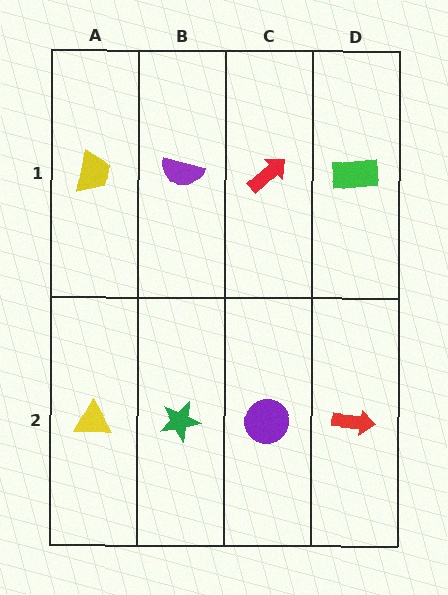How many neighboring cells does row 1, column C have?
3.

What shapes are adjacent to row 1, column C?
A purple circle (row 2, column C), a purple semicircle (row 1, column B), a green rectangle (row 1, column D).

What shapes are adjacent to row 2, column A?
A yellow trapezoid (row 1, column A), a green star (row 2, column B).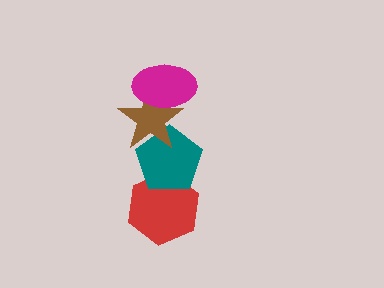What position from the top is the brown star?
The brown star is 2nd from the top.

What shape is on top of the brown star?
The magenta ellipse is on top of the brown star.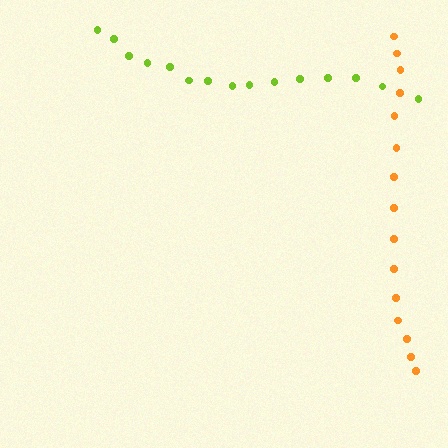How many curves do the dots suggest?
There are 2 distinct paths.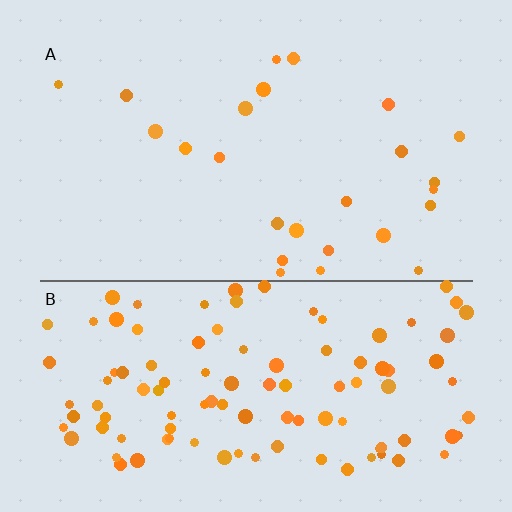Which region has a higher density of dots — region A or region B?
B (the bottom).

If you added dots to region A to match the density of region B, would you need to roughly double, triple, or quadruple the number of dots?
Approximately quadruple.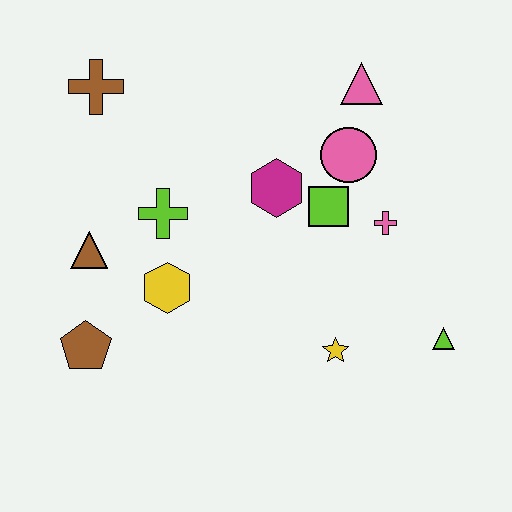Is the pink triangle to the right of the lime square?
Yes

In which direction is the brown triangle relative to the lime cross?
The brown triangle is to the left of the lime cross.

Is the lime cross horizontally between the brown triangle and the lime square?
Yes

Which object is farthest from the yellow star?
The brown cross is farthest from the yellow star.